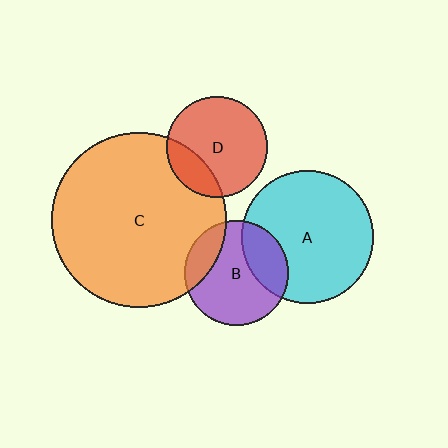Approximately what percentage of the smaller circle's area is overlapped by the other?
Approximately 20%.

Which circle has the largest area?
Circle C (orange).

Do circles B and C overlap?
Yes.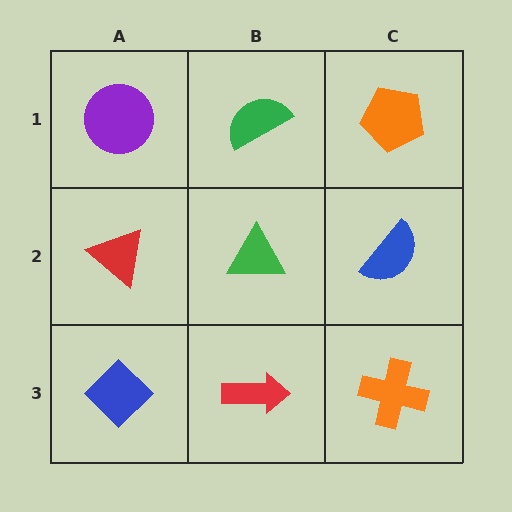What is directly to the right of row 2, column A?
A green triangle.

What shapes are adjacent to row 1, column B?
A green triangle (row 2, column B), a purple circle (row 1, column A), an orange pentagon (row 1, column C).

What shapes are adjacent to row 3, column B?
A green triangle (row 2, column B), a blue diamond (row 3, column A), an orange cross (row 3, column C).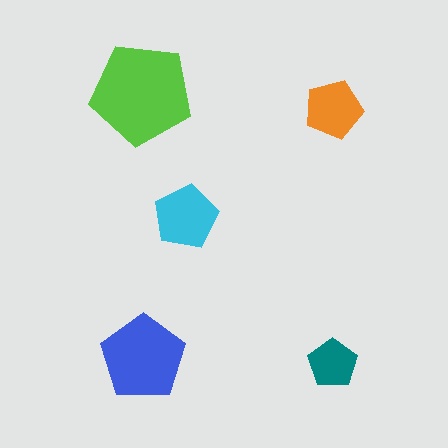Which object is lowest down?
The teal pentagon is bottommost.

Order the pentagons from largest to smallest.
the lime one, the blue one, the cyan one, the orange one, the teal one.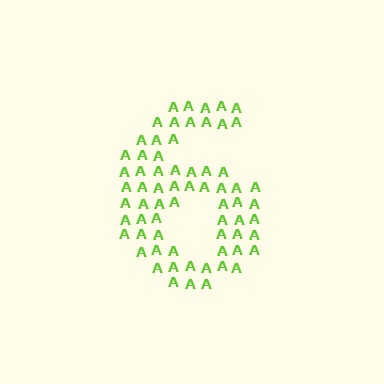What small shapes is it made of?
It is made of small letter A's.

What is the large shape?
The large shape is the digit 6.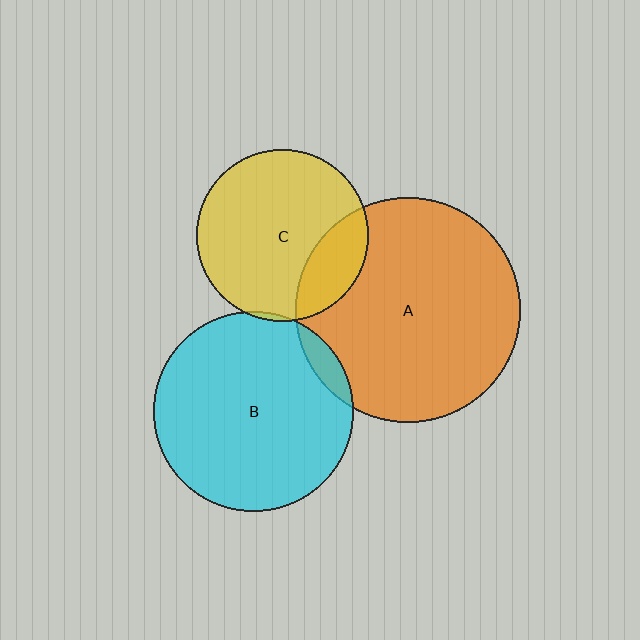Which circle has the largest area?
Circle A (orange).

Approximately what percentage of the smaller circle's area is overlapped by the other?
Approximately 5%.